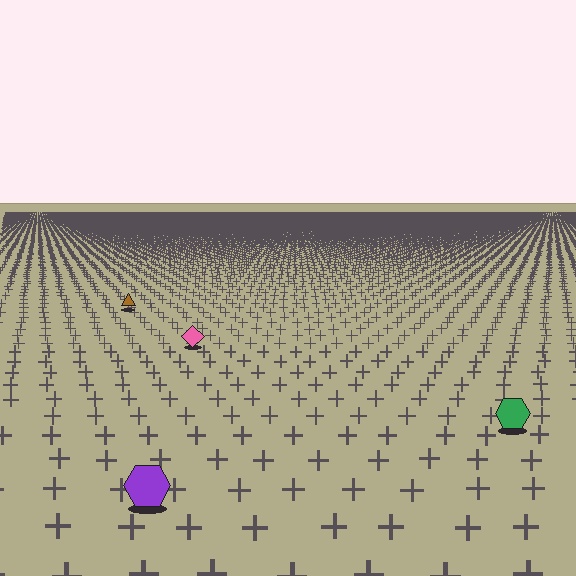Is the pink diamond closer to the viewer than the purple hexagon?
No. The purple hexagon is closer — you can tell from the texture gradient: the ground texture is coarser near it.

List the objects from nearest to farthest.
From nearest to farthest: the purple hexagon, the green hexagon, the pink diamond, the brown triangle.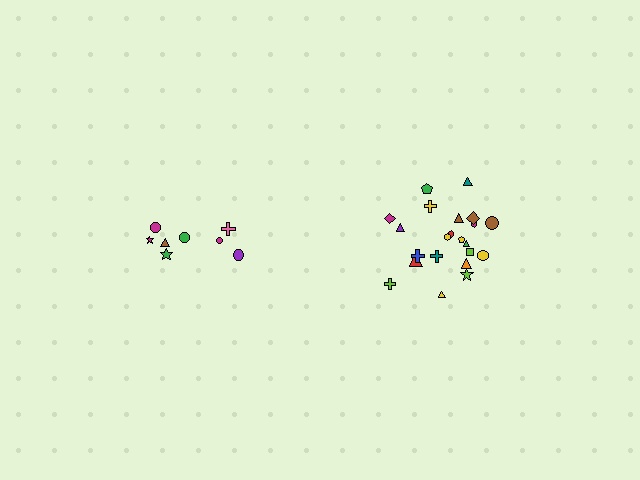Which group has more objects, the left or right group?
The right group.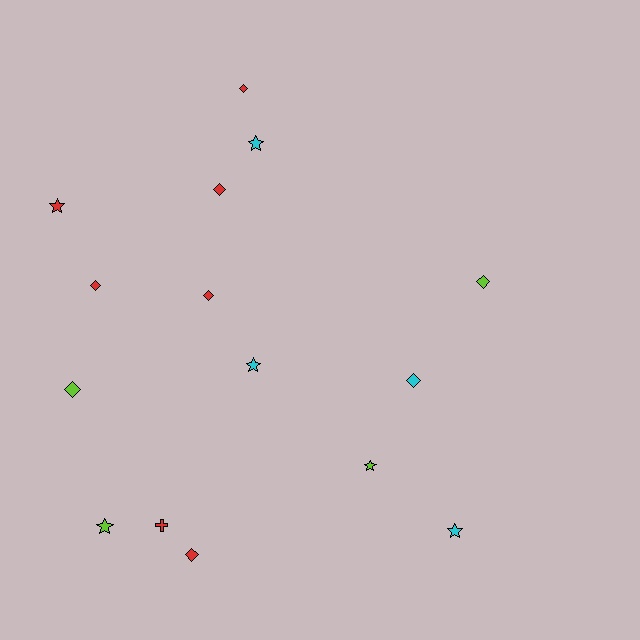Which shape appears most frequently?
Diamond, with 8 objects.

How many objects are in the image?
There are 15 objects.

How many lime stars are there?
There are 2 lime stars.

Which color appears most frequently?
Red, with 7 objects.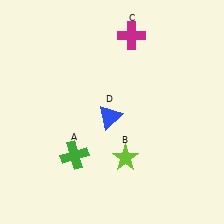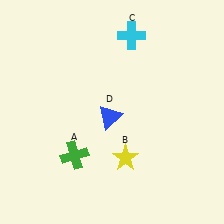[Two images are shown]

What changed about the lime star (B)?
In Image 1, B is lime. In Image 2, it changed to yellow.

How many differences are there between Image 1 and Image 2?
There are 2 differences between the two images.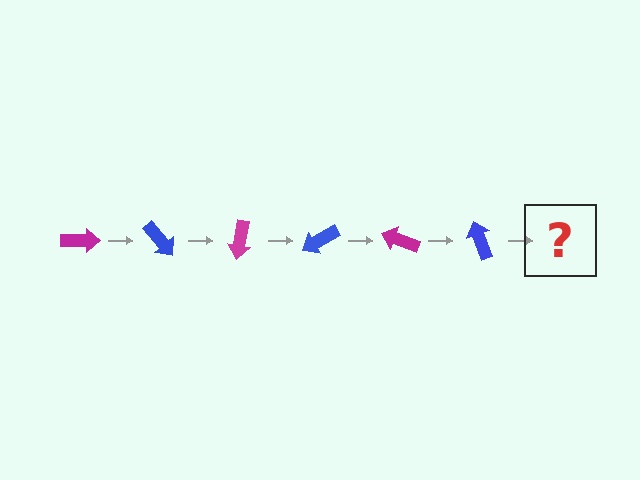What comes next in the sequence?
The next element should be a magenta arrow, rotated 300 degrees from the start.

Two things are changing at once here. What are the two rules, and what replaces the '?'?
The two rules are that it rotates 50 degrees each step and the color cycles through magenta and blue. The '?' should be a magenta arrow, rotated 300 degrees from the start.